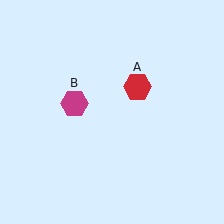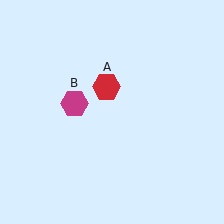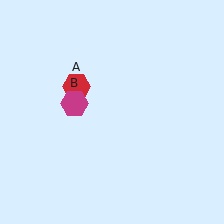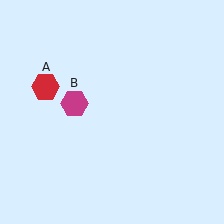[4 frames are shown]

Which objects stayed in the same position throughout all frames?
Magenta hexagon (object B) remained stationary.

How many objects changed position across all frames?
1 object changed position: red hexagon (object A).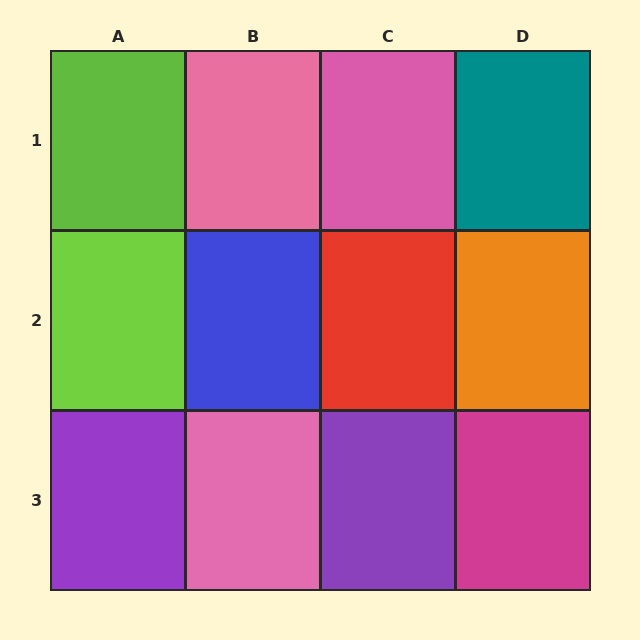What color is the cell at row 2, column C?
Red.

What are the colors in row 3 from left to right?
Purple, pink, purple, magenta.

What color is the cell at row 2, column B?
Blue.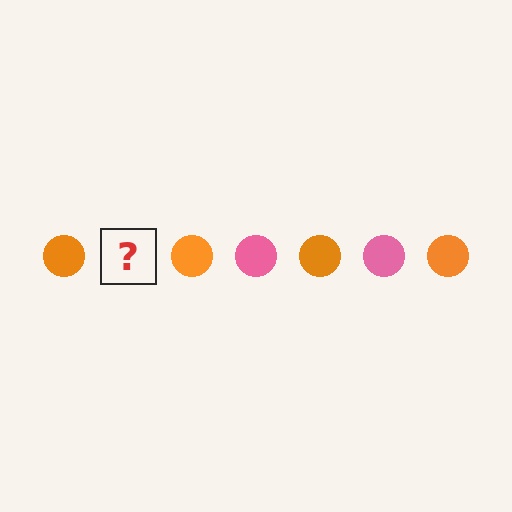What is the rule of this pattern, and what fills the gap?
The rule is that the pattern cycles through orange, pink circles. The gap should be filled with a pink circle.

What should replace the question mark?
The question mark should be replaced with a pink circle.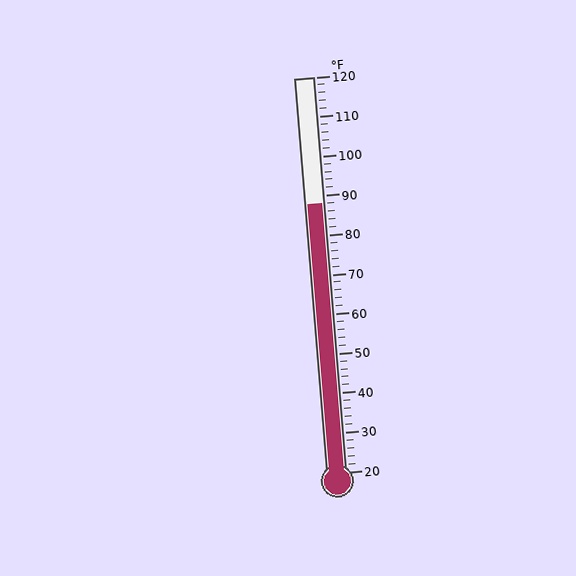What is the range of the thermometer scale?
The thermometer scale ranges from 20°F to 120°F.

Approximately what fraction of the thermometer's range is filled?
The thermometer is filled to approximately 70% of its range.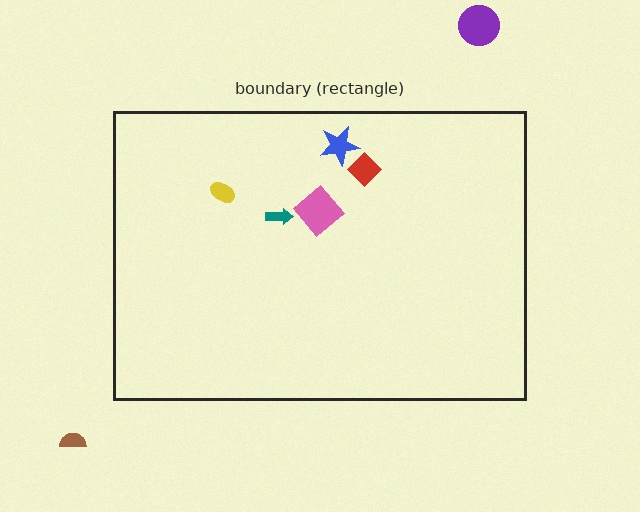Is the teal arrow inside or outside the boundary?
Inside.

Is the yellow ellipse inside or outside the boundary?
Inside.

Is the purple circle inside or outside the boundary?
Outside.